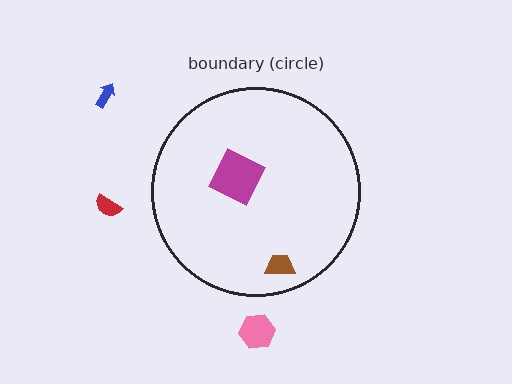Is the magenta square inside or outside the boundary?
Inside.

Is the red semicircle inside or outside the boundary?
Outside.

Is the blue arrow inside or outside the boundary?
Outside.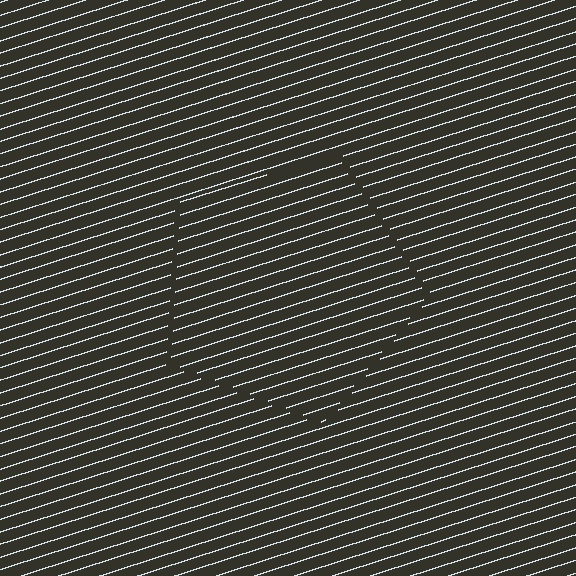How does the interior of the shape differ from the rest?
The interior of the shape contains the same grating, shifted by half a period — the contour is defined by the phase discontinuity where line-ends from the inner and outer gratings abut.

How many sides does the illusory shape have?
5 sides — the line-ends trace a pentagon.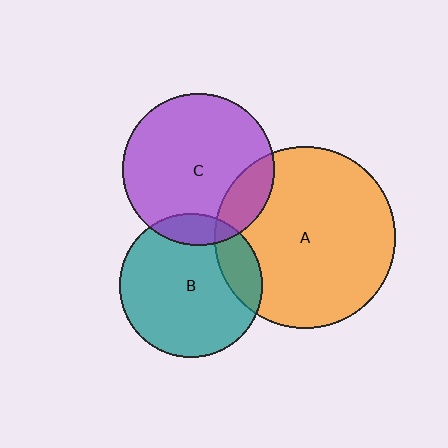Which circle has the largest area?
Circle A (orange).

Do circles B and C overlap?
Yes.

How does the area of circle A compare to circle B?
Approximately 1.6 times.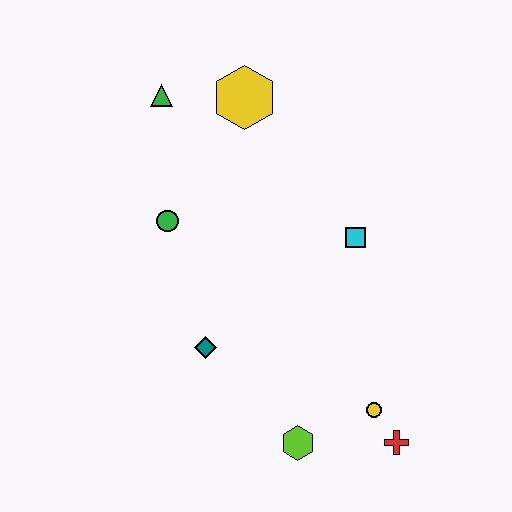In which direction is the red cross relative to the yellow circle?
The red cross is below the yellow circle.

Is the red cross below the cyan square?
Yes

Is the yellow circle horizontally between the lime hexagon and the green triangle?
No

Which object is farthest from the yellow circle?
The green triangle is farthest from the yellow circle.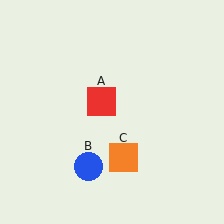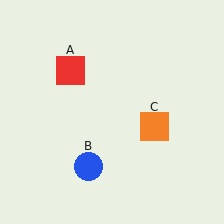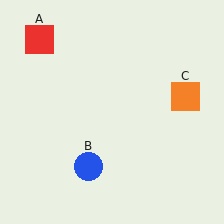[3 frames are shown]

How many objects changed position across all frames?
2 objects changed position: red square (object A), orange square (object C).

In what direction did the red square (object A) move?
The red square (object A) moved up and to the left.